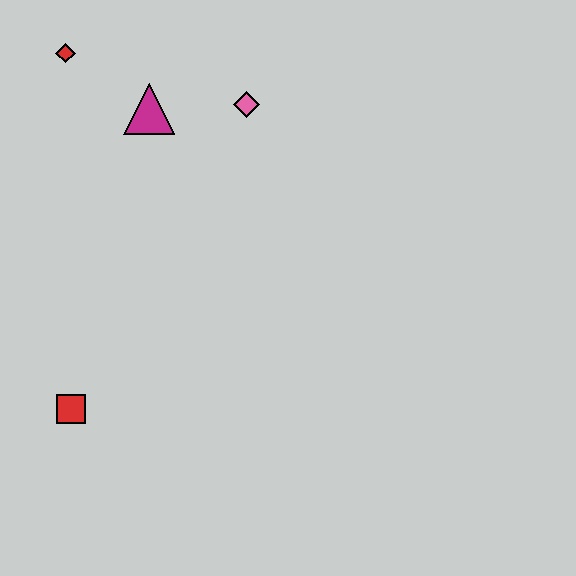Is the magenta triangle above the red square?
Yes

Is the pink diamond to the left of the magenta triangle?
No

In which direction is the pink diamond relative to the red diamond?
The pink diamond is to the right of the red diamond.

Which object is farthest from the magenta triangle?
The red square is farthest from the magenta triangle.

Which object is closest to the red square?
The magenta triangle is closest to the red square.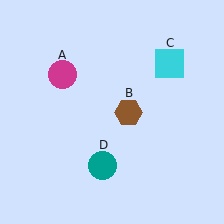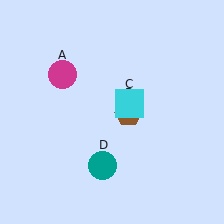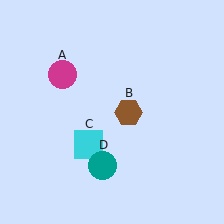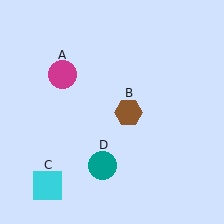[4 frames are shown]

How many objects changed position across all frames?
1 object changed position: cyan square (object C).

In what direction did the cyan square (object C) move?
The cyan square (object C) moved down and to the left.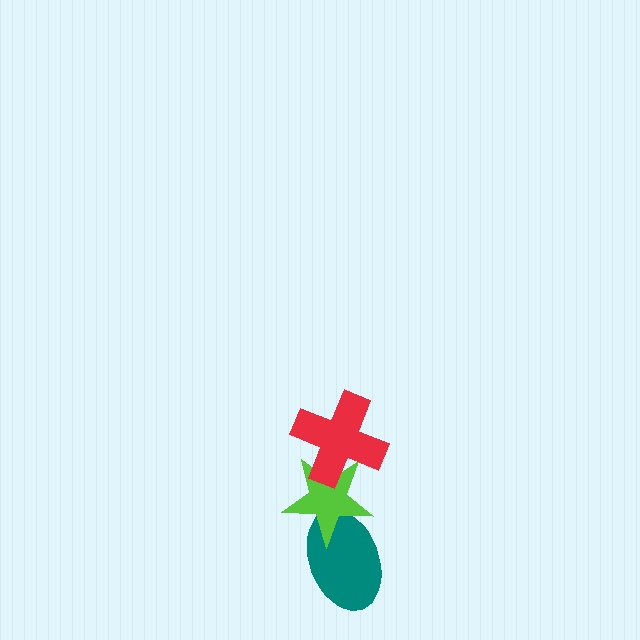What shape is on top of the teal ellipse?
The lime star is on top of the teal ellipse.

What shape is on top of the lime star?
The red cross is on top of the lime star.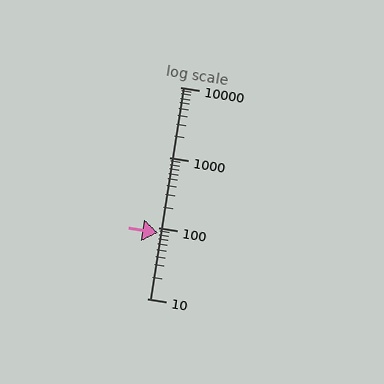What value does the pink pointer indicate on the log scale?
The pointer indicates approximately 85.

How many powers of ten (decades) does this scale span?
The scale spans 3 decades, from 10 to 10000.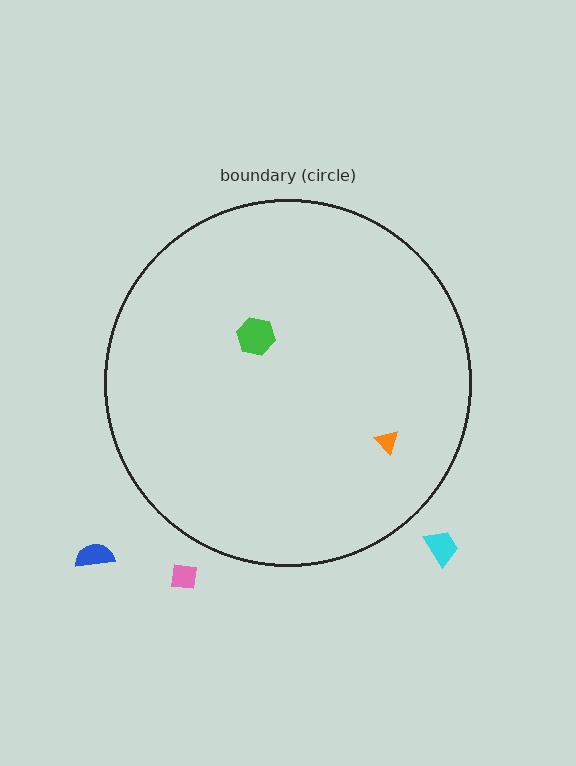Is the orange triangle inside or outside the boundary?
Inside.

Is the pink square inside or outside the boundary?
Outside.